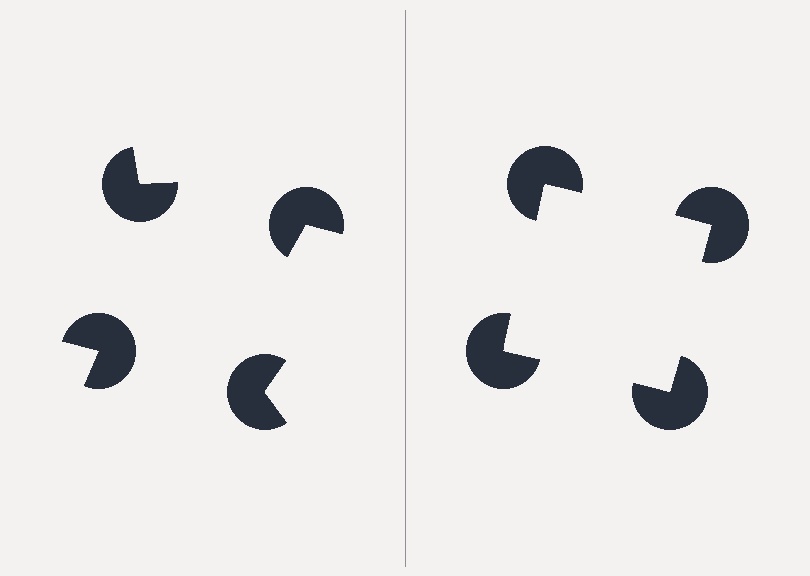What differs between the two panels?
The pac-man discs are positioned identically on both sides; only the wedge orientations differ. On the right they align to a square; on the left they are misaligned.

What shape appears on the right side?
An illusory square.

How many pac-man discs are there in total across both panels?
8 — 4 on each side.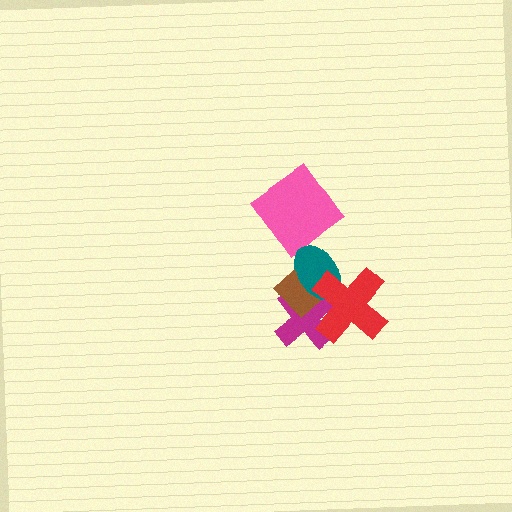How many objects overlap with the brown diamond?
3 objects overlap with the brown diamond.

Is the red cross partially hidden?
No, no other shape covers it.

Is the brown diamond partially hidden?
Yes, it is partially covered by another shape.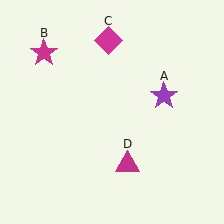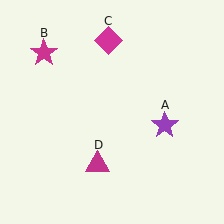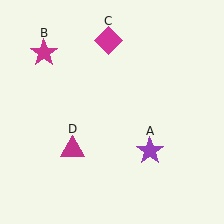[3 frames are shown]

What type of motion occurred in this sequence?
The purple star (object A), magenta triangle (object D) rotated clockwise around the center of the scene.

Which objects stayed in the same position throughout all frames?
Magenta star (object B) and magenta diamond (object C) remained stationary.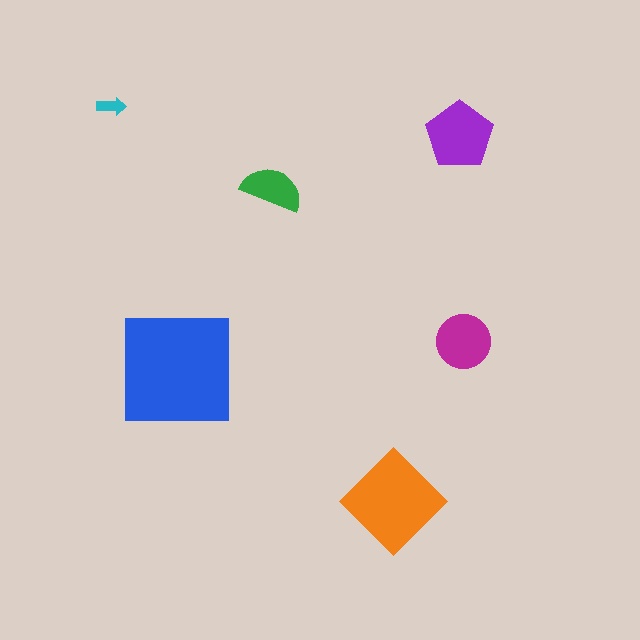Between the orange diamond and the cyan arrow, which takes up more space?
The orange diamond.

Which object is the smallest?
The cyan arrow.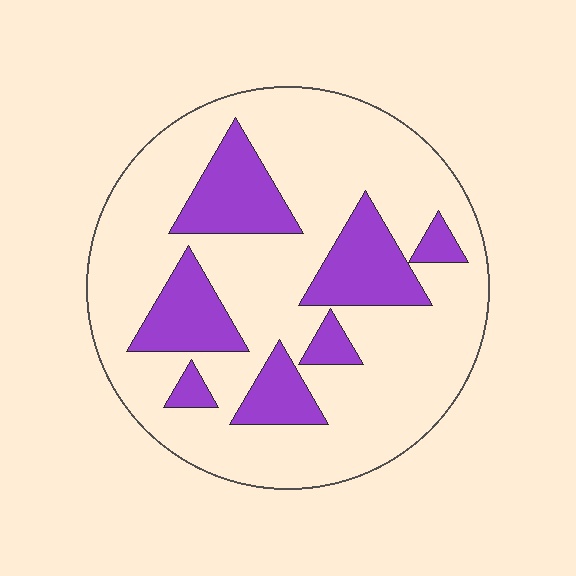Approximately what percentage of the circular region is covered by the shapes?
Approximately 25%.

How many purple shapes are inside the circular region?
7.